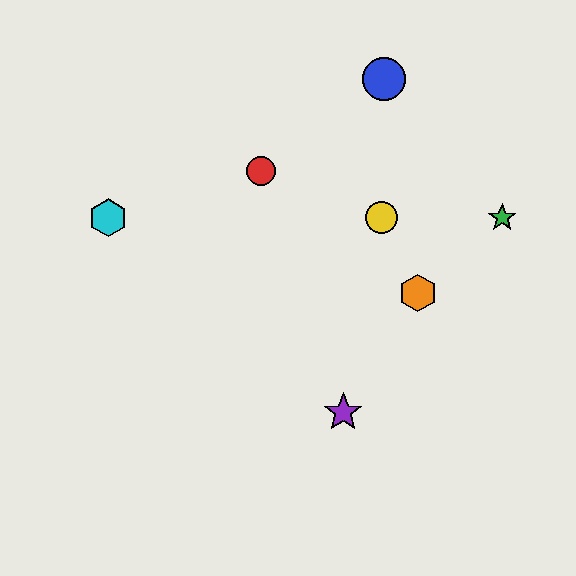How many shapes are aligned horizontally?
3 shapes (the green star, the yellow circle, the cyan hexagon) are aligned horizontally.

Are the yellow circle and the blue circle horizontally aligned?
No, the yellow circle is at y≈218 and the blue circle is at y≈79.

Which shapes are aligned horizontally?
The green star, the yellow circle, the cyan hexagon are aligned horizontally.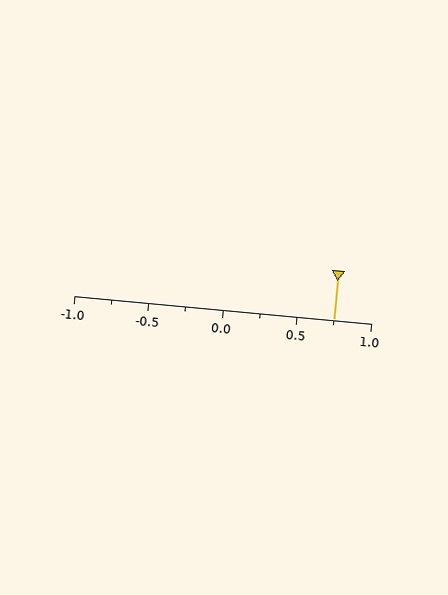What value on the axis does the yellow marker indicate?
The marker indicates approximately 0.75.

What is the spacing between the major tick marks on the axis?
The major ticks are spaced 0.5 apart.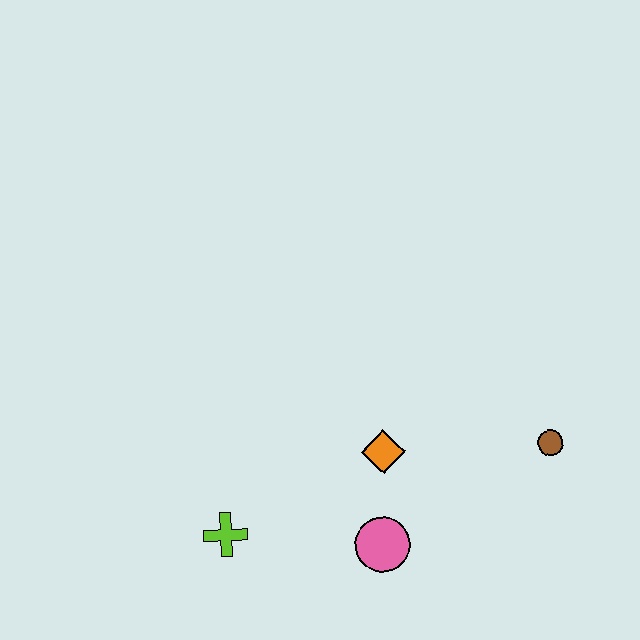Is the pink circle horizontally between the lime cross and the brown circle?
Yes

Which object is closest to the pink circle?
The orange diamond is closest to the pink circle.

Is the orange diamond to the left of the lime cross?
No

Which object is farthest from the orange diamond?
The lime cross is farthest from the orange diamond.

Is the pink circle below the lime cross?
Yes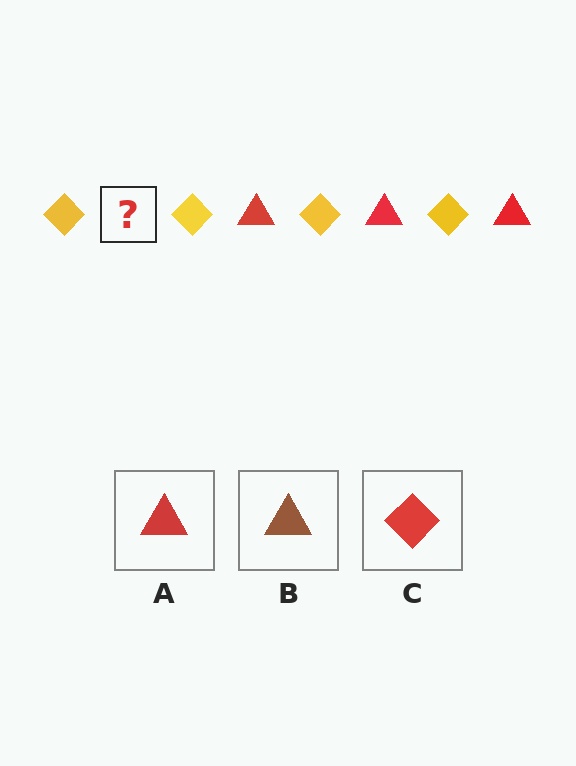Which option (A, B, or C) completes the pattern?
A.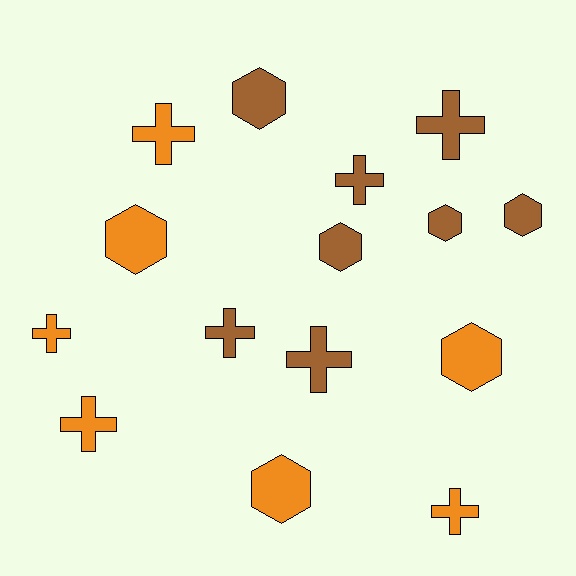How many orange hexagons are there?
There are 3 orange hexagons.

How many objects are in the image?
There are 15 objects.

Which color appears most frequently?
Brown, with 8 objects.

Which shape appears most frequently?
Cross, with 8 objects.